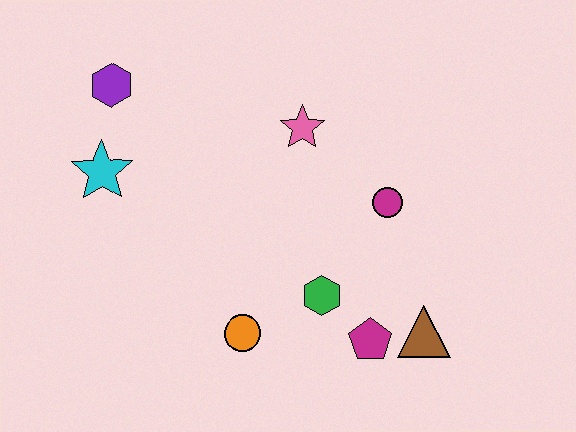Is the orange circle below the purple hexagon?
Yes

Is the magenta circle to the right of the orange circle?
Yes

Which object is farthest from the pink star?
The brown triangle is farthest from the pink star.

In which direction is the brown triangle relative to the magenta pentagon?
The brown triangle is to the right of the magenta pentagon.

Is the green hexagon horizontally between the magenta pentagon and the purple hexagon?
Yes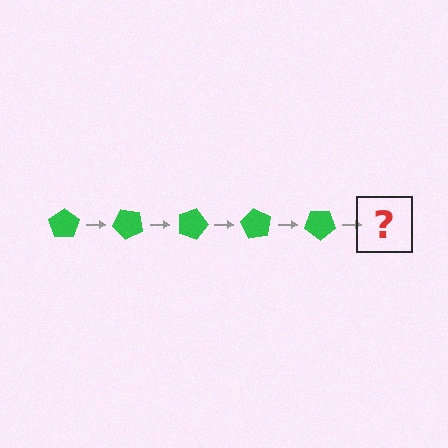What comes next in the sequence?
The next element should be a green pentagon rotated 225 degrees.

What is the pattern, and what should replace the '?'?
The pattern is that the pentagon rotates 45 degrees each step. The '?' should be a green pentagon rotated 225 degrees.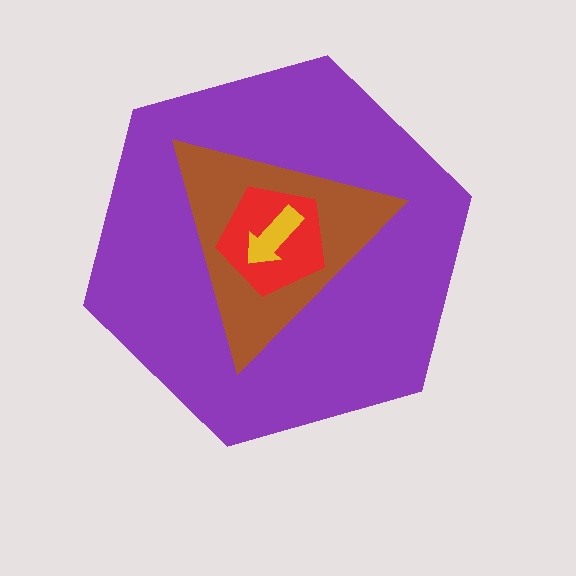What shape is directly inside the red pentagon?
The yellow arrow.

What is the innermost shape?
The yellow arrow.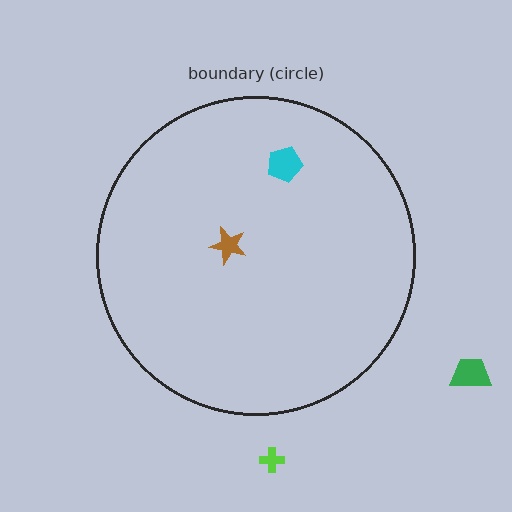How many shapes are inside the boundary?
2 inside, 2 outside.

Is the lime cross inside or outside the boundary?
Outside.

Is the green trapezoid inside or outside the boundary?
Outside.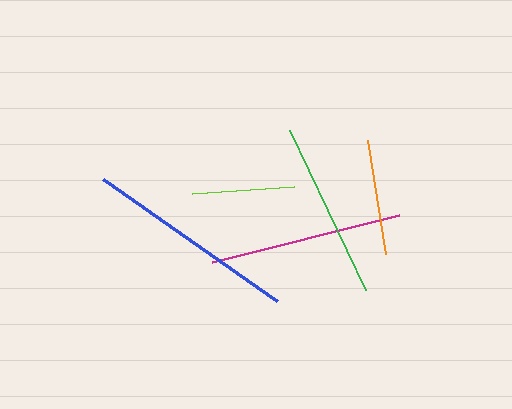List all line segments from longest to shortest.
From longest to shortest: blue, magenta, green, orange, lime.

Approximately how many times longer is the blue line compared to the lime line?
The blue line is approximately 2.1 times the length of the lime line.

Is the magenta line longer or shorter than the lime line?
The magenta line is longer than the lime line.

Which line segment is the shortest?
The lime line is the shortest at approximately 103 pixels.